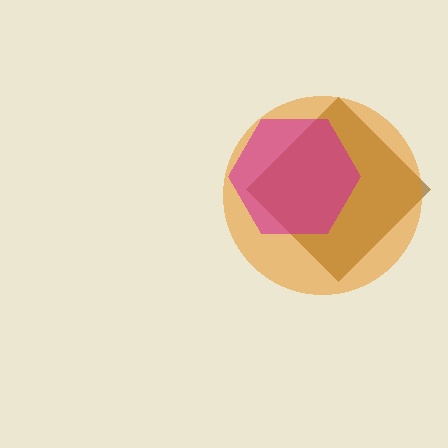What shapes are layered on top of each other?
The layered shapes are: a brown diamond, an orange circle, a magenta hexagon.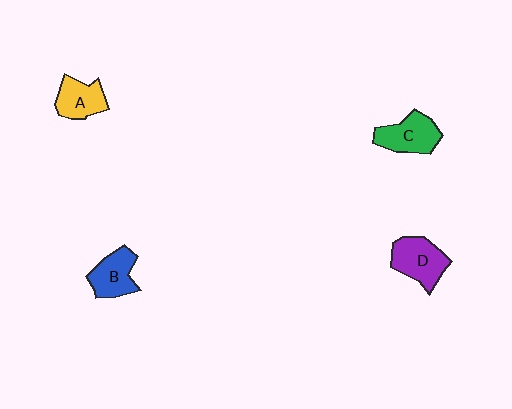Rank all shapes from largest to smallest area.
From largest to smallest: D (purple), C (green), B (blue), A (yellow).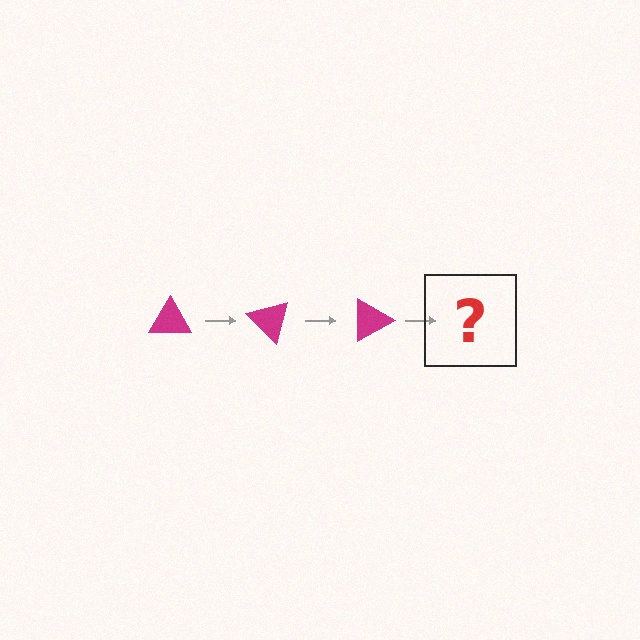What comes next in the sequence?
The next element should be a magenta triangle rotated 135 degrees.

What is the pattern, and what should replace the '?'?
The pattern is that the triangle rotates 45 degrees each step. The '?' should be a magenta triangle rotated 135 degrees.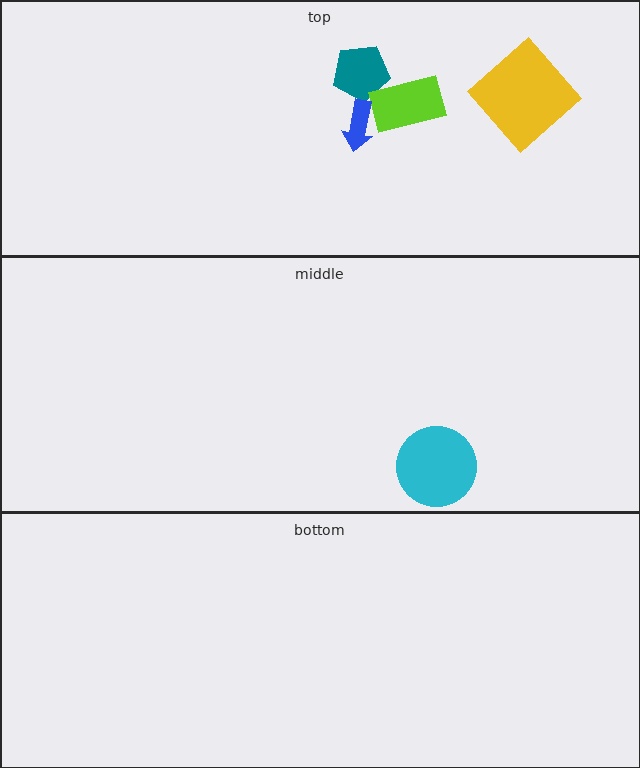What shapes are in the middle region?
The cyan circle.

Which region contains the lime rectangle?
The top region.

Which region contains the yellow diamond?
The top region.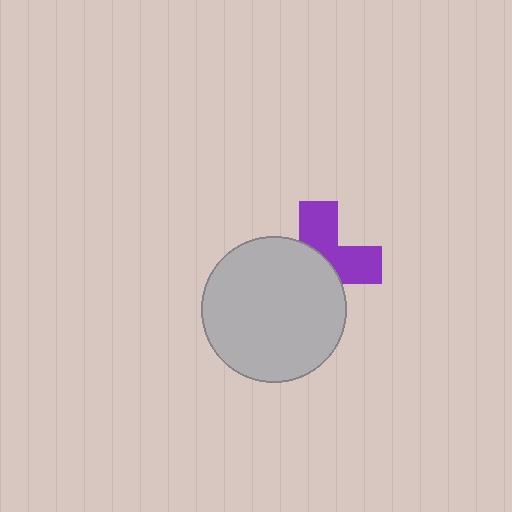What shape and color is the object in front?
The object in front is a light gray circle.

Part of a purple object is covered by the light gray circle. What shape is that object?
It is a cross.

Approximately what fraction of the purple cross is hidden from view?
Roughly 55% of the purple cross is hidden behind the light gray circle.